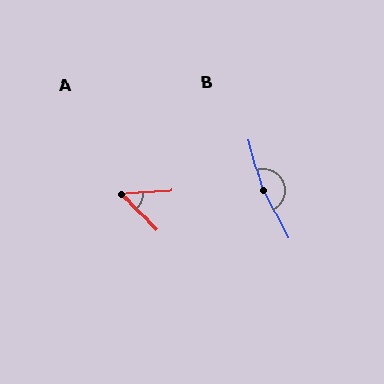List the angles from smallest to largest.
A (49°), B (169°).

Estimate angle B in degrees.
Approximately 169 degrees.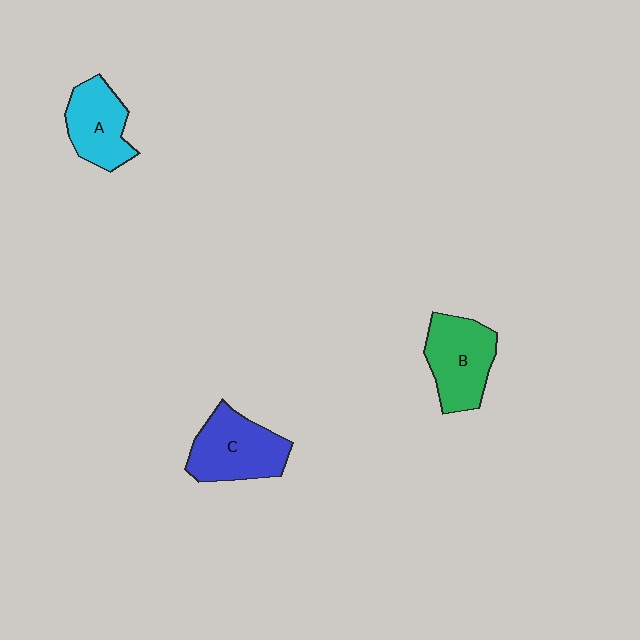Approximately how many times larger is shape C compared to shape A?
Approximately 1.2 times.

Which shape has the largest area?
Shape C (blue).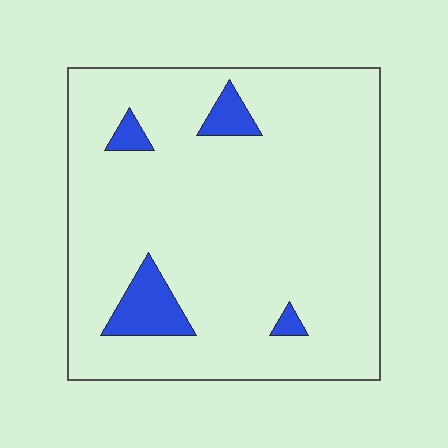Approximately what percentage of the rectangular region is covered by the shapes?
Approximately 10%.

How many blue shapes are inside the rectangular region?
4.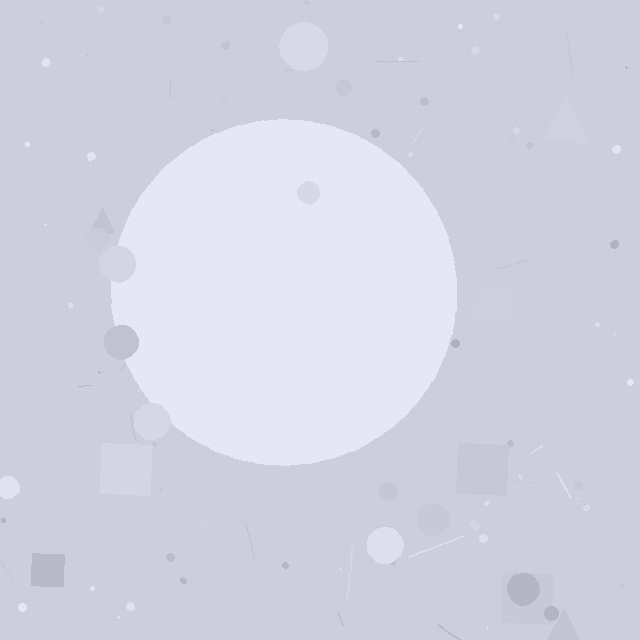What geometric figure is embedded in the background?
A circle is embedded in the background.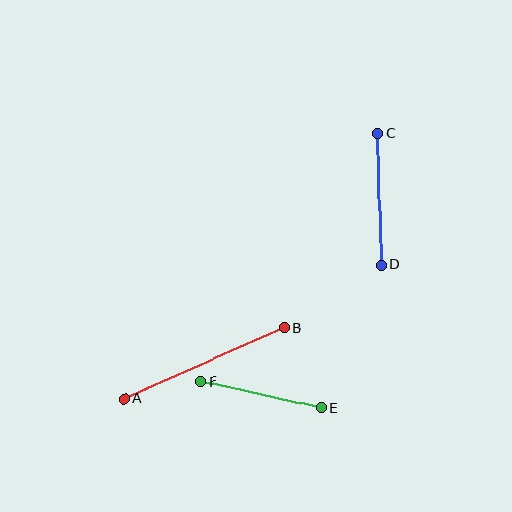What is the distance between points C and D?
The distance is approximately 131 pixels.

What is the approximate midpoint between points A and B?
The midpoint is at approximately (204, 363) pixels.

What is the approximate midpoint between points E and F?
The midpoint is at approximately (261, 395) pixels.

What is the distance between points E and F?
The distance is approximately 123 pixels.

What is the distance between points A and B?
The distance is approximately 175 pixels.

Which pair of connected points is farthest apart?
Points A and B are farthest apart.